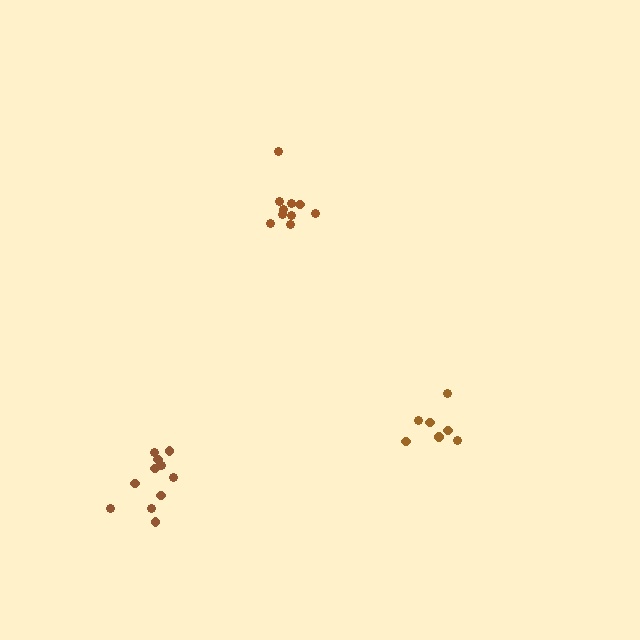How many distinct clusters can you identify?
There are 3 distinct clusters.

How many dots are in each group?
Group 1: 7 dots, Group 2: 11 dots, Group 3: 10 dots (28 total).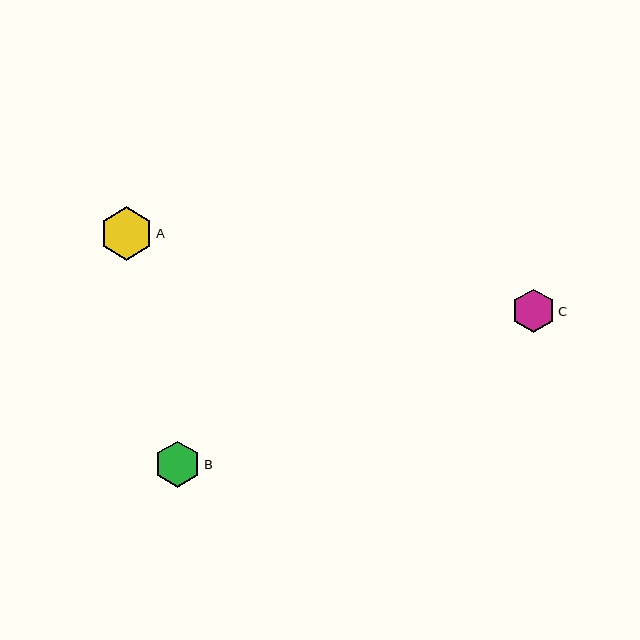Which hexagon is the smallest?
Hexagon C is the smallest with a size of approximately 43 pixels.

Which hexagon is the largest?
Hexagon A is the largest with a size of approximately 54 pixels.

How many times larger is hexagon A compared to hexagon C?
Hexagon A is approximately 1.2 times the size of hexagon C.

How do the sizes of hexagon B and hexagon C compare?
Hexagon B and hexagon C are approximately the same size.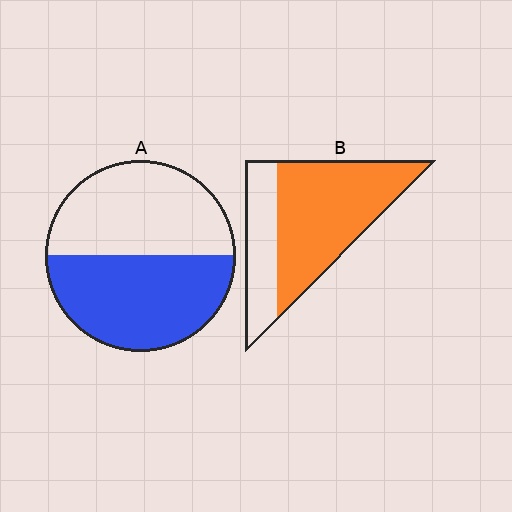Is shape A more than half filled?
Roughly half.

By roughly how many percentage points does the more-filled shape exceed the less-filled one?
By roughly 20 percentage points (B over A).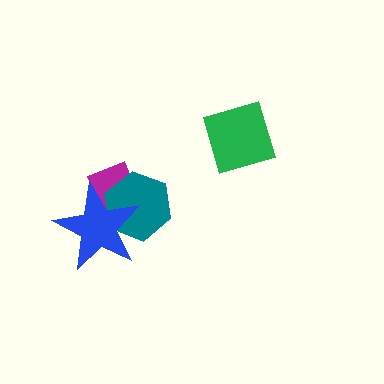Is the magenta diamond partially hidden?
Yes, it is partially covered by another shape.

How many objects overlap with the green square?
0 objects overlap with the green square.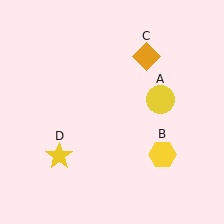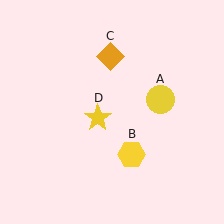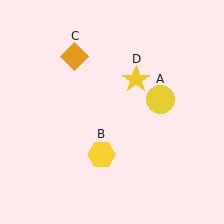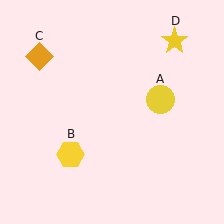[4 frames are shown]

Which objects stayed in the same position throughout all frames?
Yellow circle (object A) remained stationary.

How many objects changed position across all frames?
3 objects changed position: yellow hexagon (object B), orange diamond (object C), yellow star (object D).